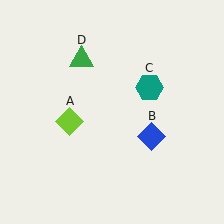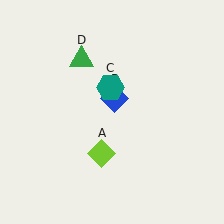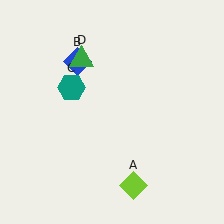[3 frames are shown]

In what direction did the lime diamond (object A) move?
The lime diamond (object A) moved down and to the right.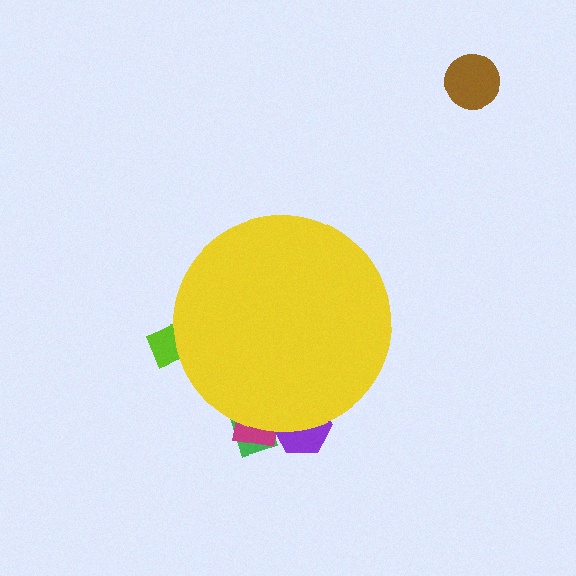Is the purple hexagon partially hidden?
Yes, the purple hexagon is partially hidden behind the yellow circle.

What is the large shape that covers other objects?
A yellow circle.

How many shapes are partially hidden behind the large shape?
4 shapes are partially hidden.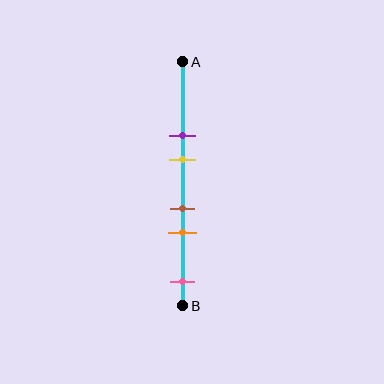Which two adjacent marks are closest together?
The brown and orange marks are the closest adjacent pair.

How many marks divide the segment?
There are 5 marks dividing the segment.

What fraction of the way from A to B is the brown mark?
The brown mark is approximately 60% (0.6) of the way from A to B.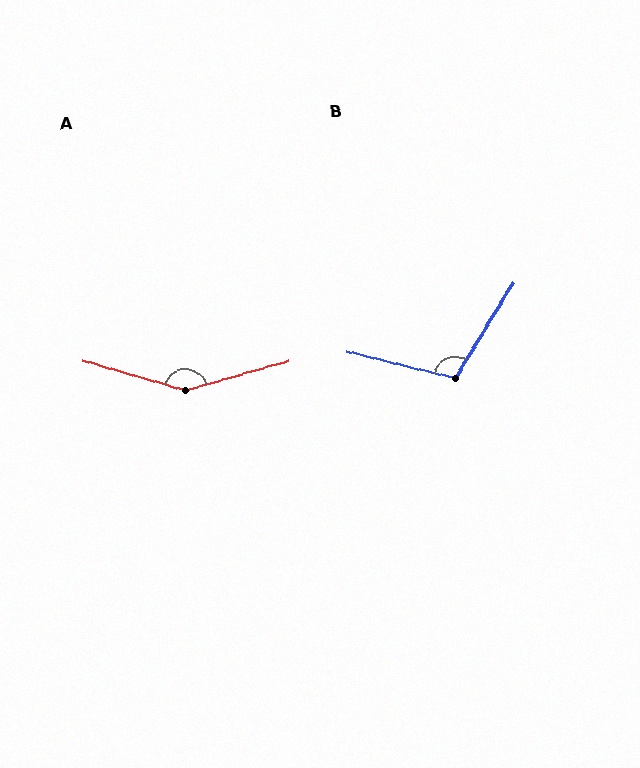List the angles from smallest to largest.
B (107°), A (148°).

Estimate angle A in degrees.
Approximately 148 degrees.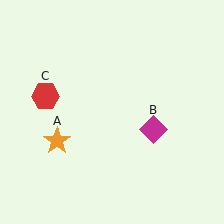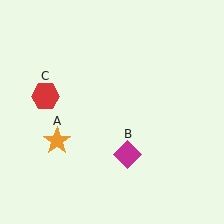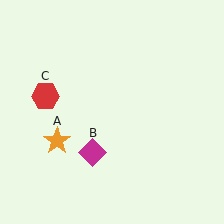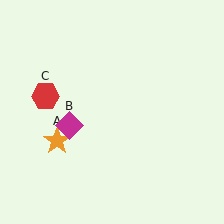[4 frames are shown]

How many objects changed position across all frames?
1 object changed position: magenta diamond (object B).